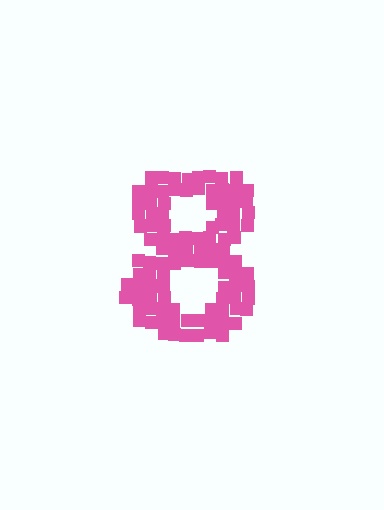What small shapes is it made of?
It is made of small squares.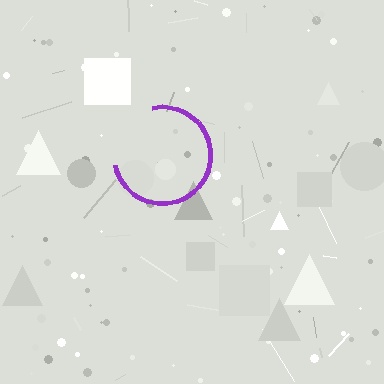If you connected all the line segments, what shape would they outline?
They would outline a circle.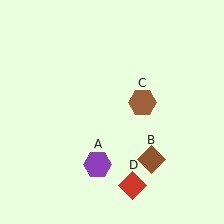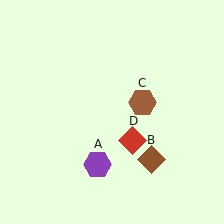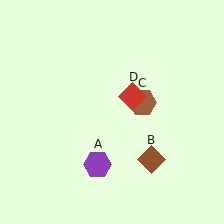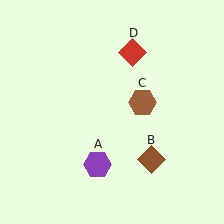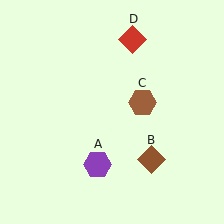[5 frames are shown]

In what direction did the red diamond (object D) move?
The red diamond (object D) moved up.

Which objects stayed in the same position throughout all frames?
Purple hexagon (object A) and brown diamond (object B) and brown hexagon (object C) remained stationary.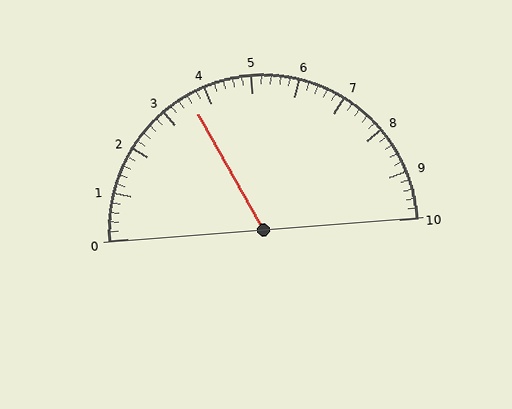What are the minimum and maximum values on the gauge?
The gauge ranges from 0 to 10.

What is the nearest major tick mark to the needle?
The nearest major tick mark is 4.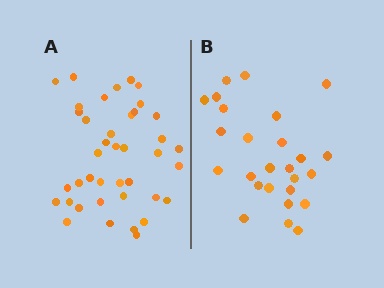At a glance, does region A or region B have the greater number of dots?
Region A (the left region) has more dots.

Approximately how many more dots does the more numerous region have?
Region A has approximately 15 more dots than region B.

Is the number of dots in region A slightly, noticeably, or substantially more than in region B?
Region A has substantially more. The ratio is roughly 1.5 to 1.